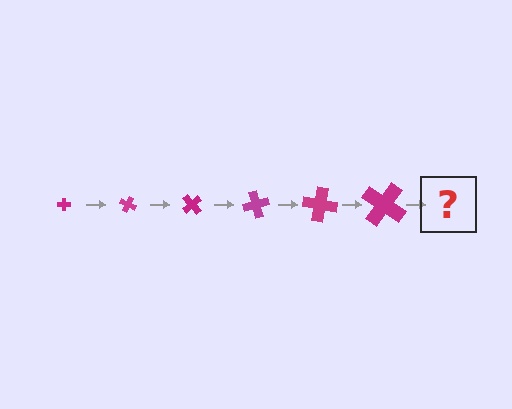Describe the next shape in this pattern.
It should be a cross, larger than the previous one and rotated 150 degrees from the start.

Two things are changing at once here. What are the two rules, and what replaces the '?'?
The two rules are that the cross grows larger each step and it rotates 25 degrees each step. The '?' should be a cross, larger than the previous one and rotated 150 degrees from the start.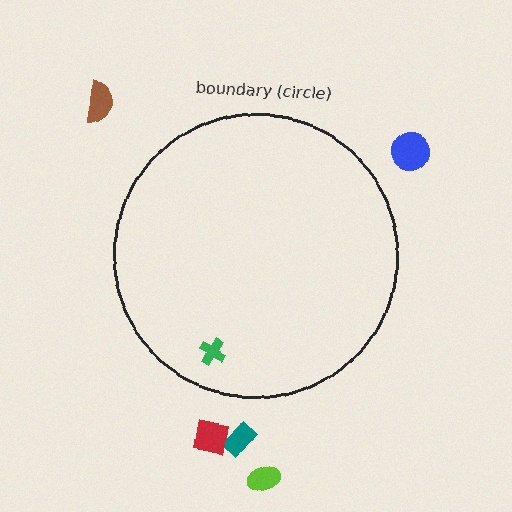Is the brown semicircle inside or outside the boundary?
Outside.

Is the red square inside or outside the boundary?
Outside.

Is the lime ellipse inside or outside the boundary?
Outside.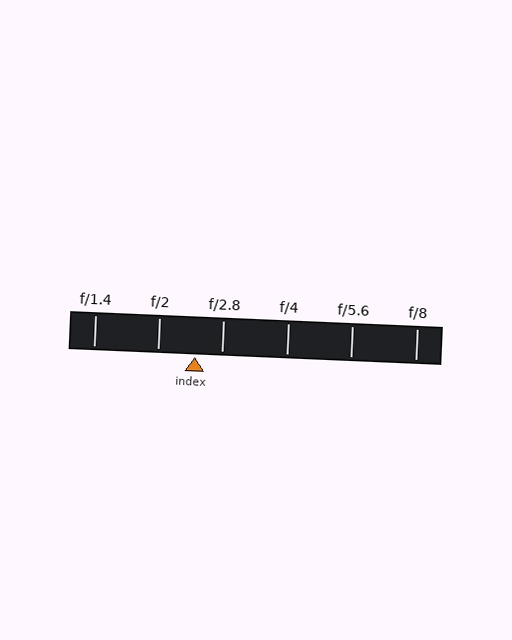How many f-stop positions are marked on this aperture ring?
There are 6 f-stop positions marked.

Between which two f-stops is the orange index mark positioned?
The index mark is between f/2 and f/2.8.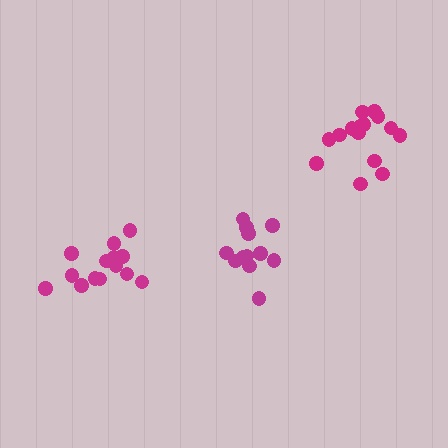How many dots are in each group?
Group 1: 14 dots, Group 2: 12 dots, Group 3: 15 dots (41 total).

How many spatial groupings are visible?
There are 3 spatial groupings.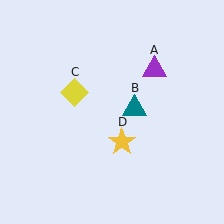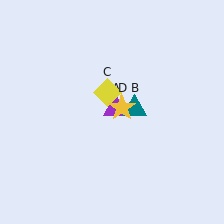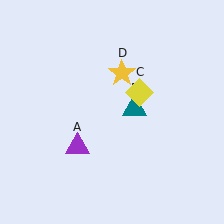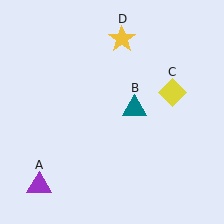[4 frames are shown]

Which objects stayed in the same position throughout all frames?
Teal triangle (object B) remained stationary.